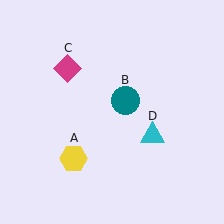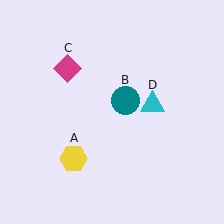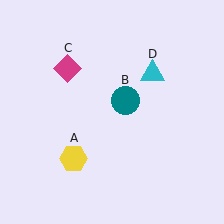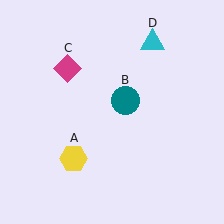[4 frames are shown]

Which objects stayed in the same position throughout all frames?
Yellow hexagon (object A) and teal circle (object B) and magenta diamond (object C) remained stationary.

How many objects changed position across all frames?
1 object changed position: cyan triangle (object D).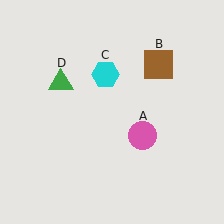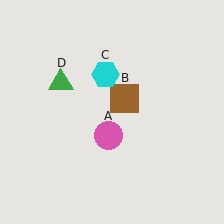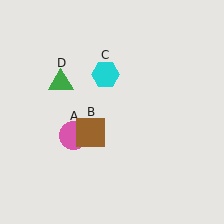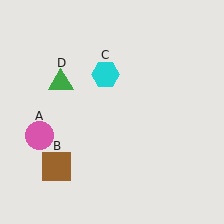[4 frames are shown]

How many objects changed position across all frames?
2 objects changed position: pink circle (object A), brown square (object B).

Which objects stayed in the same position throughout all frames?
Cyan hexagon (object C) and green triangle (object D) remained stationary.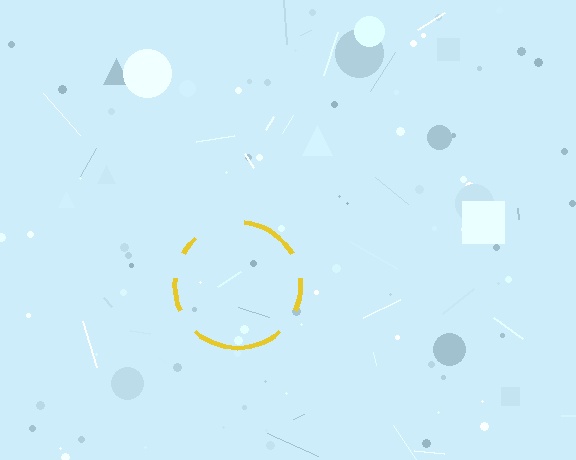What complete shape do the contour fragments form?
The contour fragments form a circle.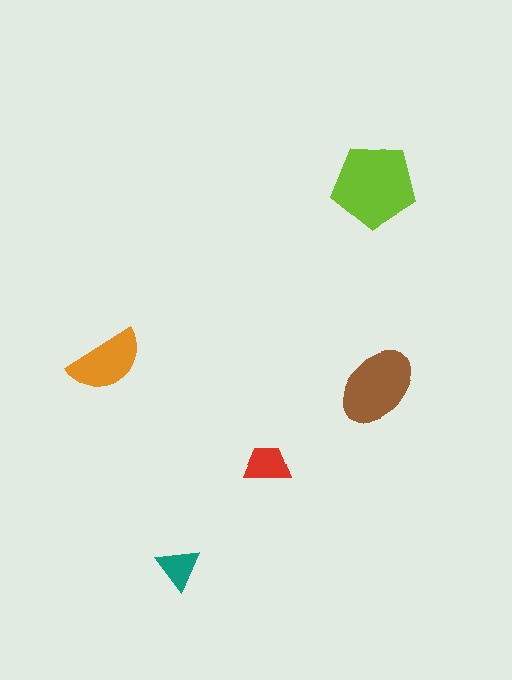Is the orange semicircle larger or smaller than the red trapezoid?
Larger.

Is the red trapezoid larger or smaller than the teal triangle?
Larger.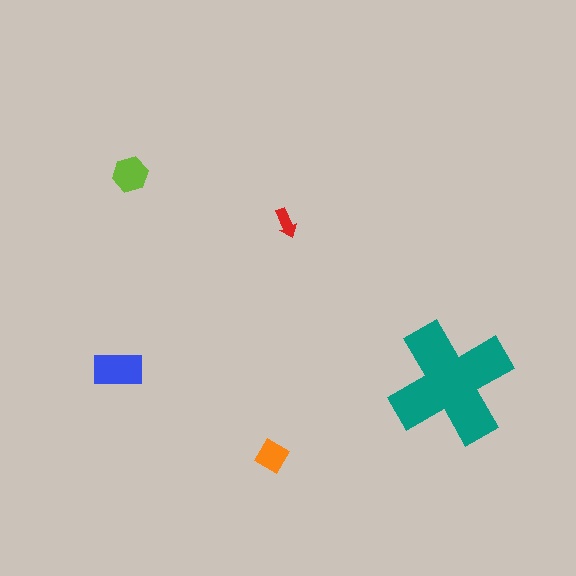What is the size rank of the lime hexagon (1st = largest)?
3rd.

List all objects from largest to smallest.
The teal cross, the blue rectangle, the lime hexagon, the orange diamond, the red arrow.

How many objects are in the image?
There are 5 objects in the image.